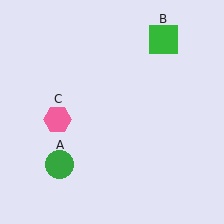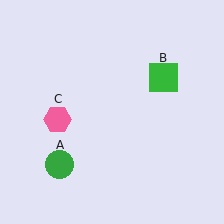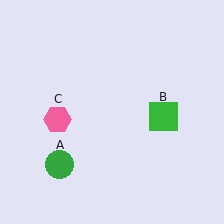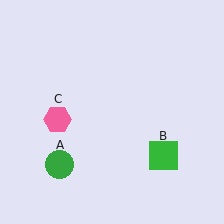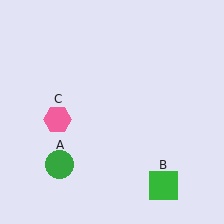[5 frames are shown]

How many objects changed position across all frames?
1 object changed position: green square (object B).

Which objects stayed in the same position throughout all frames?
Green circle (object A) and pink hexagon (object C) remained stationary.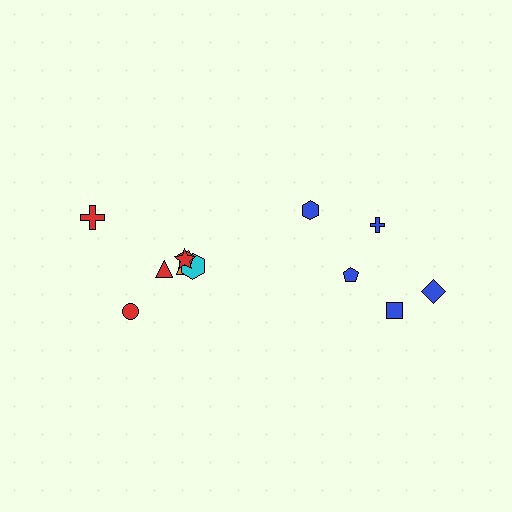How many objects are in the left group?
There are 7 objects.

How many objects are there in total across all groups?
There are 12 objects.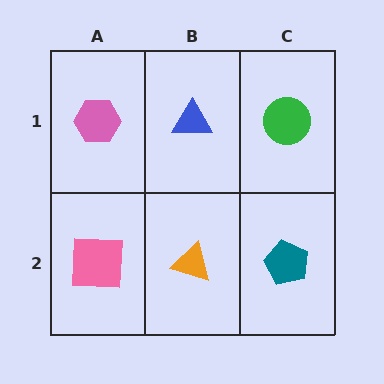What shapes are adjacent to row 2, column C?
A green circle (row 1, column C), an orange triangle (row 2, column B).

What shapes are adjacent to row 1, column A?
A pink square (row 2, column A), a blue triangle (row 1, column B).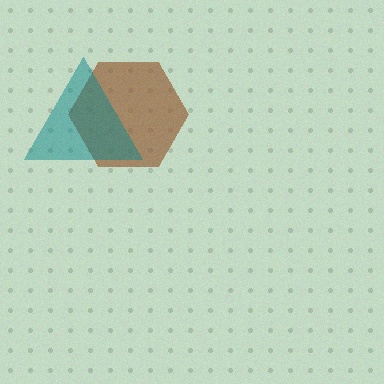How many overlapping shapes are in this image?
There are 2 overlapping shapes in the image.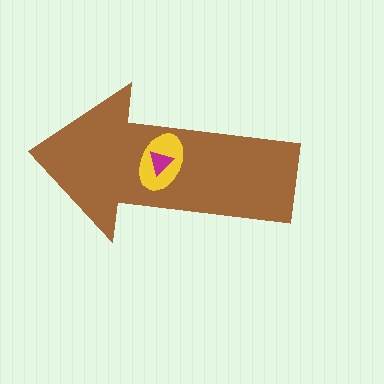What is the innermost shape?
The magenta triangle.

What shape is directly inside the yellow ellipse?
The magenta triangle.